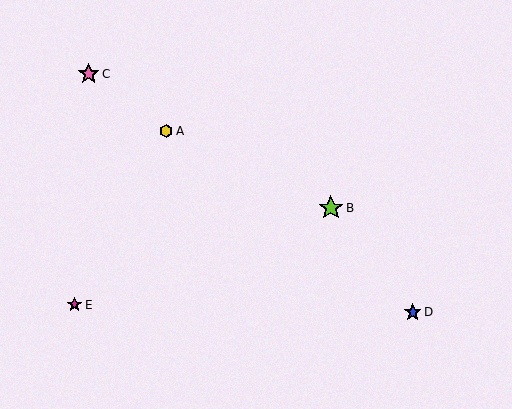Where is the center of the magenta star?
The center of the magenta star is at (75, 305).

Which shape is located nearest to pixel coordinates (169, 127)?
The yellow hexagon (labeled A) at (166, 131) is nearest to that location.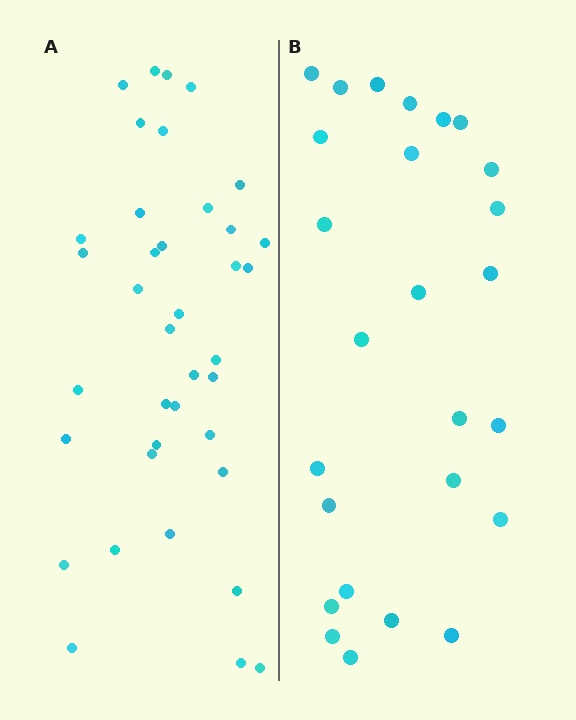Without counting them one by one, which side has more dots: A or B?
Region A (the left region) has more dots.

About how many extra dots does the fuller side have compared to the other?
Region A has roughly 12 or so more dots than region B.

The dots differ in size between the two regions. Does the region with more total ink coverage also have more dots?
No. Region B has more total ink coverage because its dots are larger, but region A actually contains more individual dots. Total area can be misleading — the number of items is what matters here.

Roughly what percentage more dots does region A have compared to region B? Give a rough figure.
About 45% more.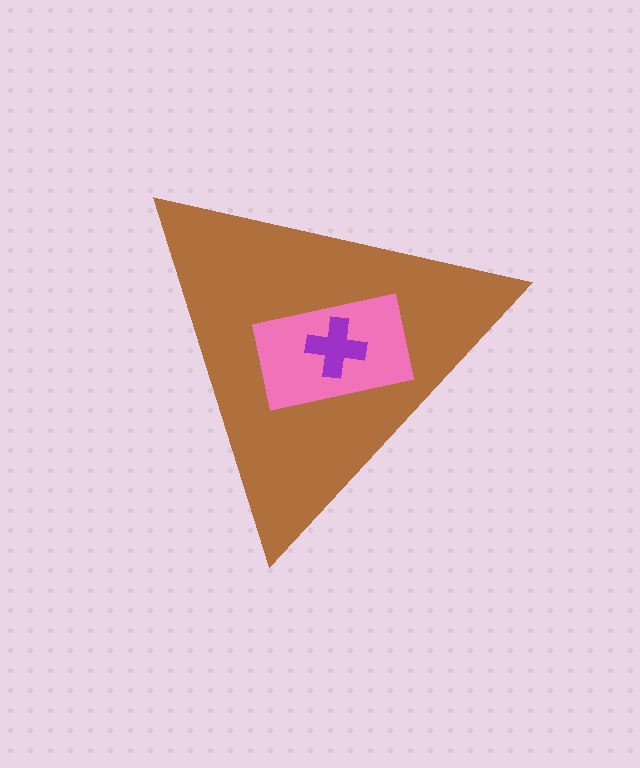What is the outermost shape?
The brown triangle.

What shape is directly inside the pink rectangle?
The purple cross.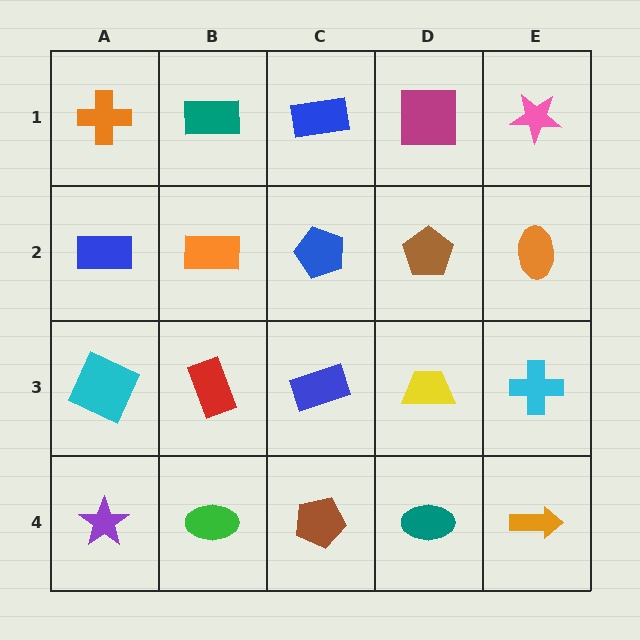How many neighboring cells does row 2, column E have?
3.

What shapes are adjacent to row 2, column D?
A magenta square (row 1, column D), a yellow trapezoid (row 3, column D), a blue pentagon (row 2, column C), an orange ellipse (row 2, column E).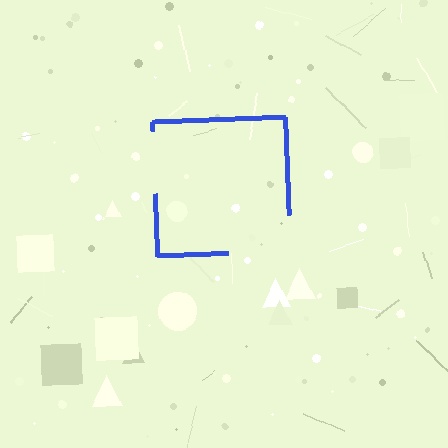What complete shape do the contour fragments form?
The contour fragments form a square.